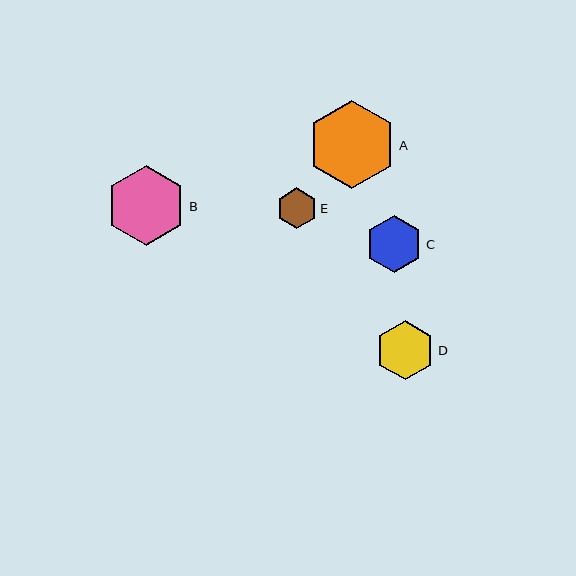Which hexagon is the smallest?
Hexagon E is the smallest with a size of approximately 41 pixels.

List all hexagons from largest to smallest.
From largest to smallest: A, B, D, C, E.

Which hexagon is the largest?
Hexagon A is the largest with a size of approximately 88 pixels.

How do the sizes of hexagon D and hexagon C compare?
Hexagon D and hexagon C are approximately the same size.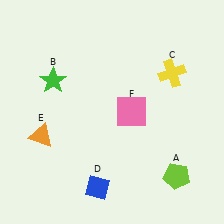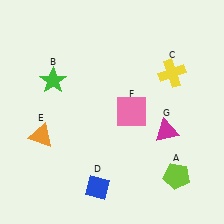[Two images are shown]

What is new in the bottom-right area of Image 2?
A magenta triangle (G) was added in the bottom-right area of Image 2.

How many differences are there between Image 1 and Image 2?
There is 1 difference between the two images.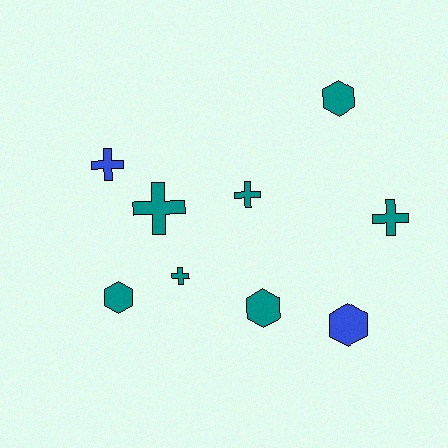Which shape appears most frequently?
Cross, with 5 objects.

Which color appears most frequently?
Teal, with 7 objects.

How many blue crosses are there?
There is 1 blue cross.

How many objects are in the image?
There are 9 objects.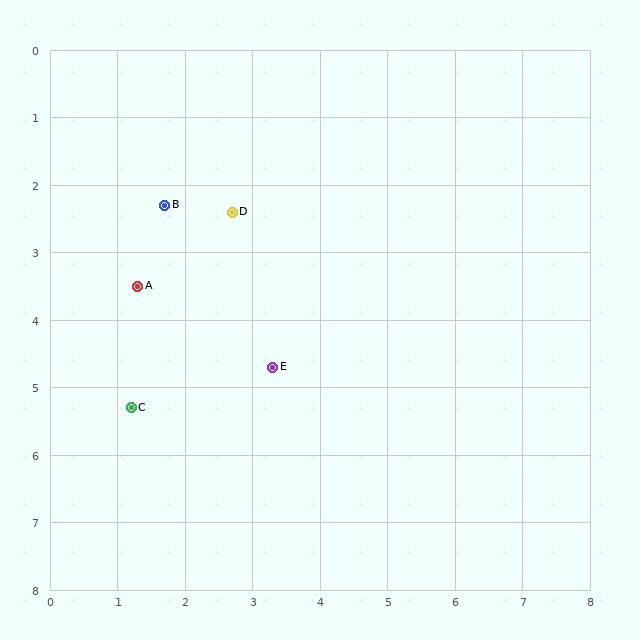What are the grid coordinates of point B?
Point B is at approximately (1.7, 2.3).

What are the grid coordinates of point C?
Point C is at approximately (1.2, 5.3).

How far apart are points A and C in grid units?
Points A and C are about 1.8 grid units apart.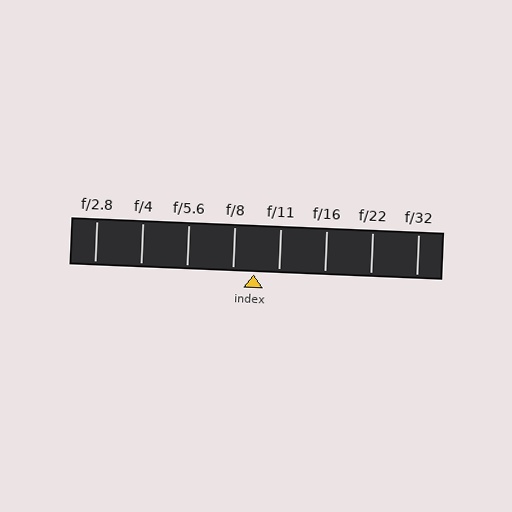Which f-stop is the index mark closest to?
The index mark is closest to f/8.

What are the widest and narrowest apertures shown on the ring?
The widest aperture shown is f/2.8 and the narrowest is f/32.